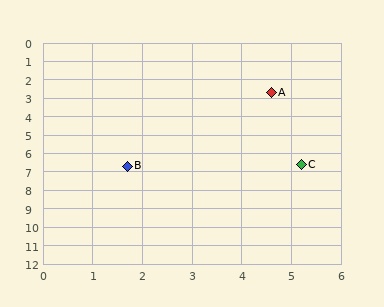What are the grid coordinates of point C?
Point C is at approximately (5.2, 6.6).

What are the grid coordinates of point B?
Point B is at approximately (1.7, 6.7).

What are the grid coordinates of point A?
Point A is at approximately (4.6, 2.7).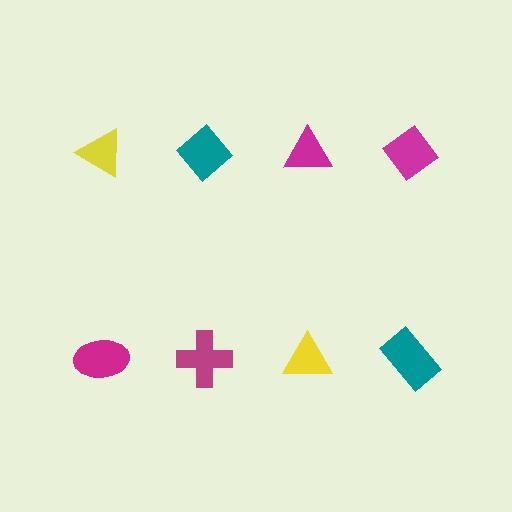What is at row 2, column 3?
A yellow triangle.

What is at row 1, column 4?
A magenta diamond.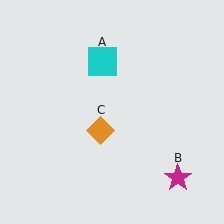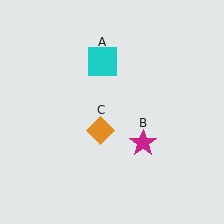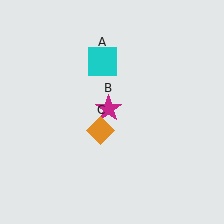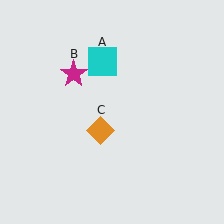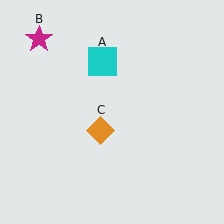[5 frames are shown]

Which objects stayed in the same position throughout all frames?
Cyan square (object A) and orange diamond (object C) remained stationary.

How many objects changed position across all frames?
1 object changed position: magenta star (object B).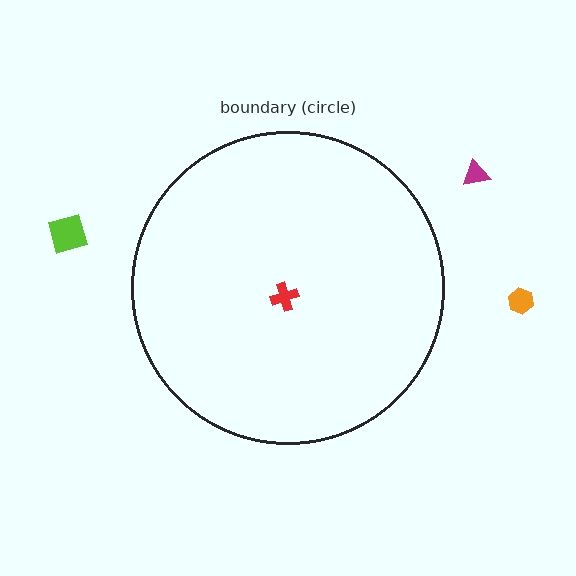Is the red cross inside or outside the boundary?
Inside.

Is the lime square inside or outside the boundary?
Outside.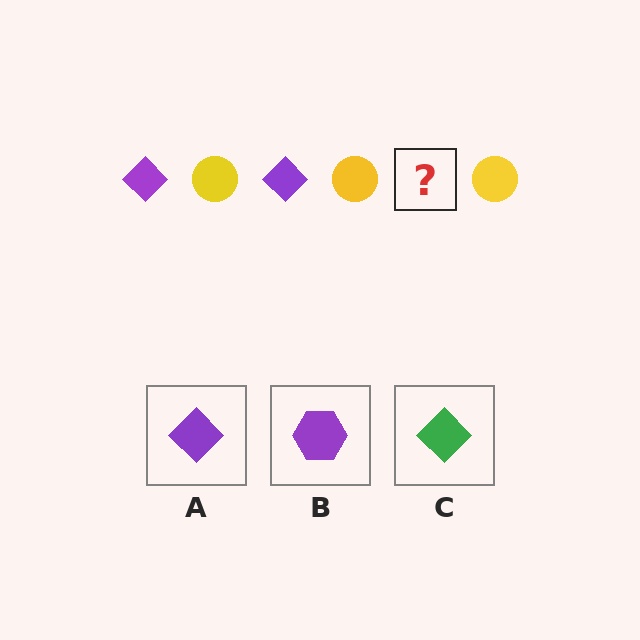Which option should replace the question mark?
Option A.